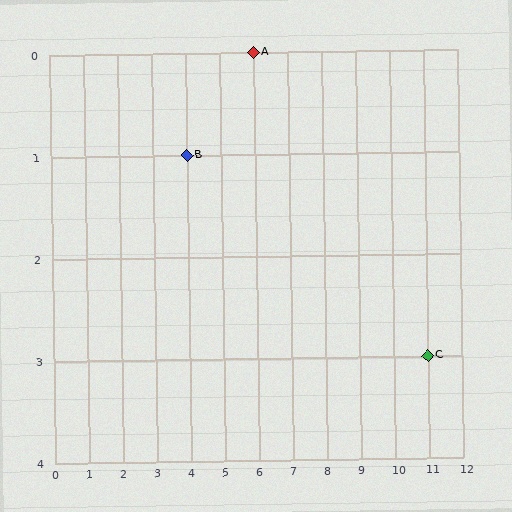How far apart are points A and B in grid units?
Points A and B are 2 columns and 1 row apart (about 2.2 grid units diagonally).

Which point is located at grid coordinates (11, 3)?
Point C is at (11, 3).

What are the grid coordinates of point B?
Point B is at grid coordinates (4, 1).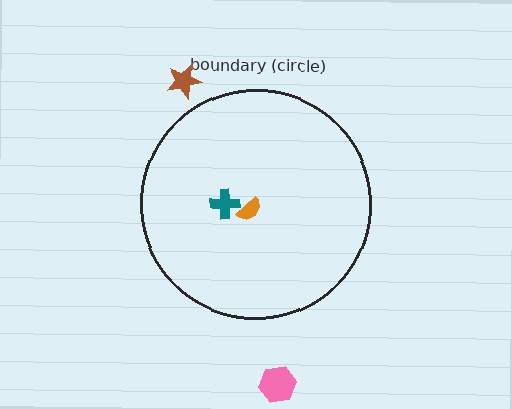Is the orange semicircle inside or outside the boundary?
Inside.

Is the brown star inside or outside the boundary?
Outside.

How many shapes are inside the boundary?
2 inside, 2 outside.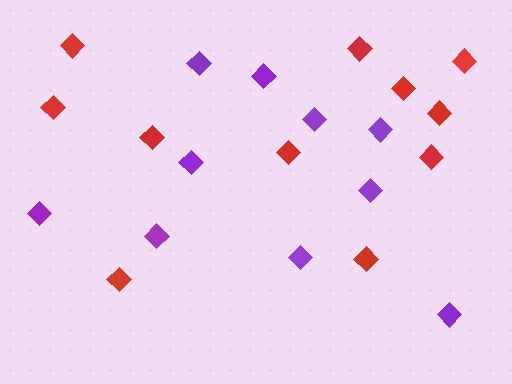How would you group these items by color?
There are 2 groups: one group of purple diamonds (10) and one group of red diamonds (11).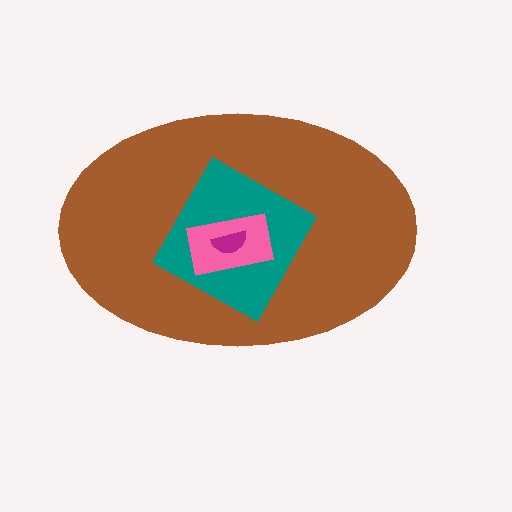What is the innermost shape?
The magenta semicircle.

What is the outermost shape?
The brown ellipse.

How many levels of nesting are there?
4.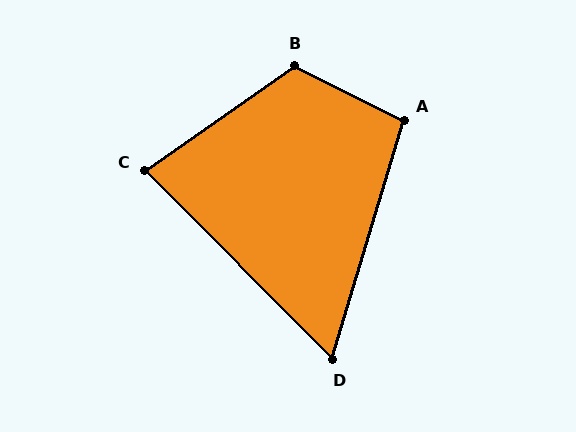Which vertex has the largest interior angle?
B, at approximately 119 degrees.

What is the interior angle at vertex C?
Approximately 80 degrees (acute).